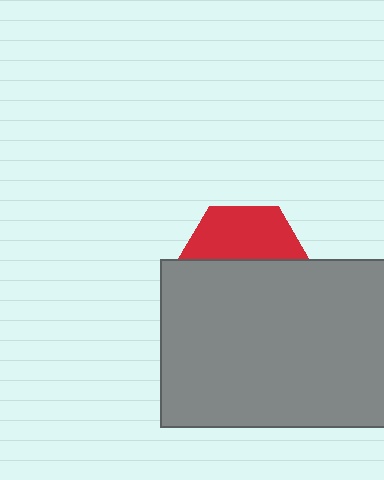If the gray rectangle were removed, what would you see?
You would see the complete red hexagon.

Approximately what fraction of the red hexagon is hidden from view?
Roughly 57% of the red hexagon is hidden behind the gray rectangle.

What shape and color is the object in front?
The object in front is a gray rectangle.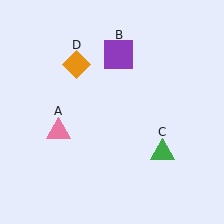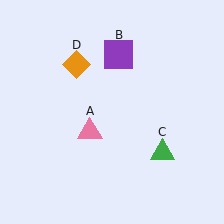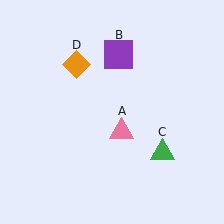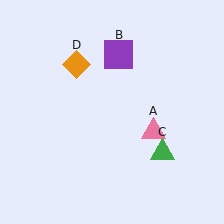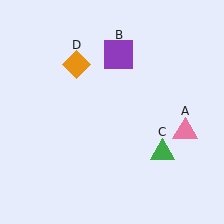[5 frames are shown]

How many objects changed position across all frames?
1 object changed position: pink triangle (object A).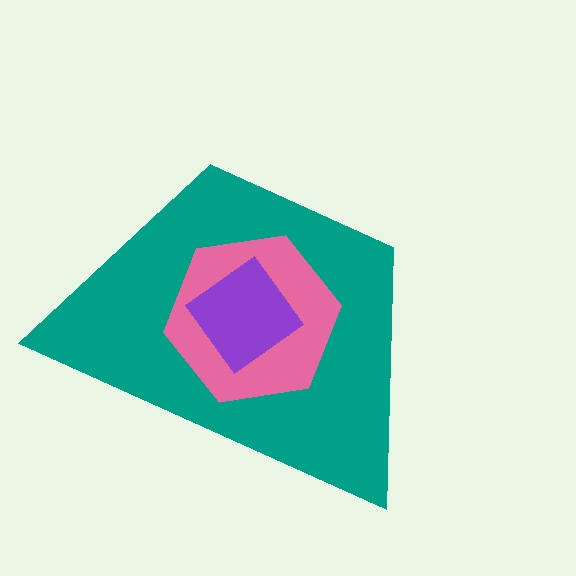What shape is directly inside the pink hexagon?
The purple diamond.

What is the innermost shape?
The purple diamond.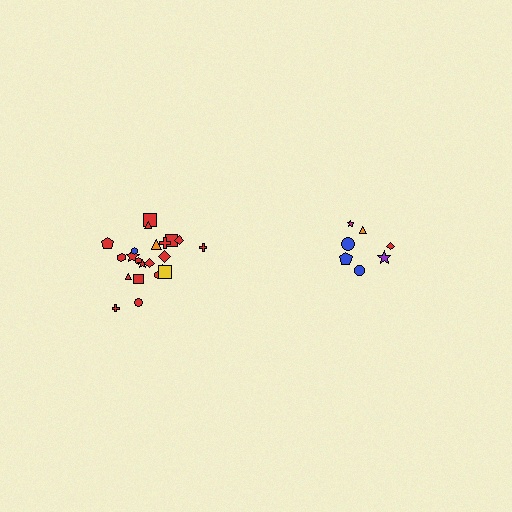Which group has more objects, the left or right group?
The left group.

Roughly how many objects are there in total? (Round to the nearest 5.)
Roughly 30 objects in total.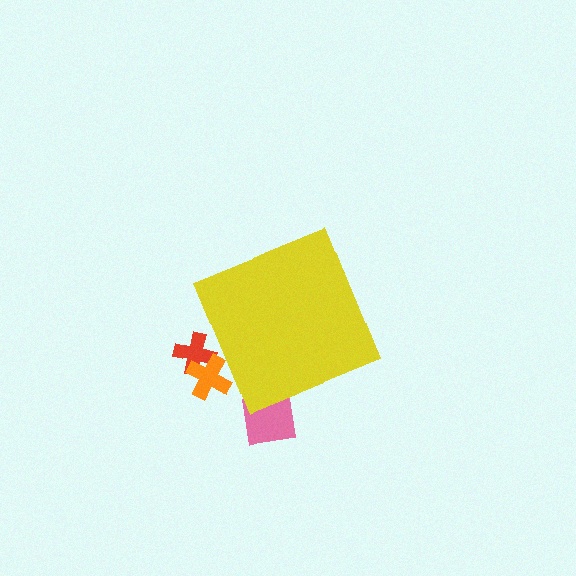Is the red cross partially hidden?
Yes, the red cross is partially hidden behind the yellow diamond.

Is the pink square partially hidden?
Yes, the pink square is partially hidden behind the yellow diamond.